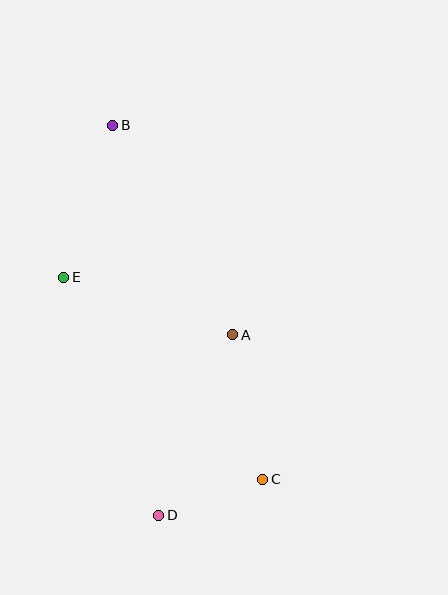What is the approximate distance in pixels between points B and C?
The distance between B and C is approximately 385 pixels.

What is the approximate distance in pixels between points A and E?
The distance between A and E is approximately 179 pixels.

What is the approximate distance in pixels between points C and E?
The distance between C and E is approximately 283 pixels.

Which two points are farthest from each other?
Points B and D are farthest from each other.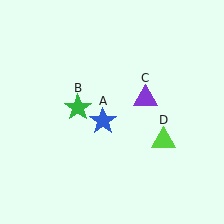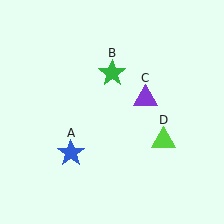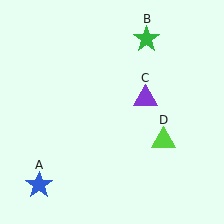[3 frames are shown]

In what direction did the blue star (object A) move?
The blue star (object A) moved down and to the left.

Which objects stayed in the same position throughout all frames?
Purple triangle (object C) and lime triangle (object D) remained stationary.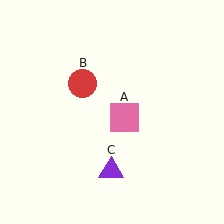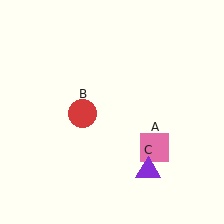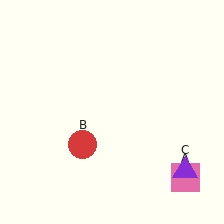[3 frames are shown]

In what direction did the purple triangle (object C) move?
The purple triangle (object C) moved right.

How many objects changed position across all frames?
3 objects changed position: pink square (object A), red circle (object B), purple triangle (object C).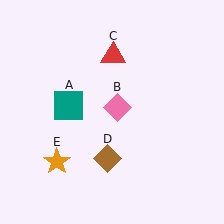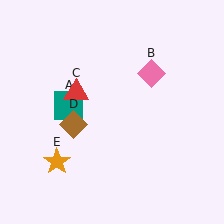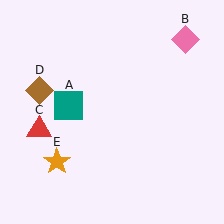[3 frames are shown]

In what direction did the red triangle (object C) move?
The red triangle (object C) moved down and to the left.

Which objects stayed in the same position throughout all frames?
Teal square (object A) and orange star (object E) remained stationary.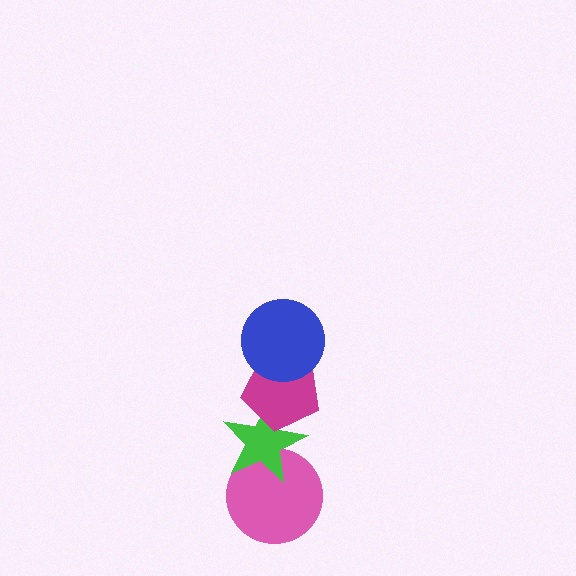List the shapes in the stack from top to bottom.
From top to bottom: the blue circle, the magenta pentagon, the green star, the pink circle.